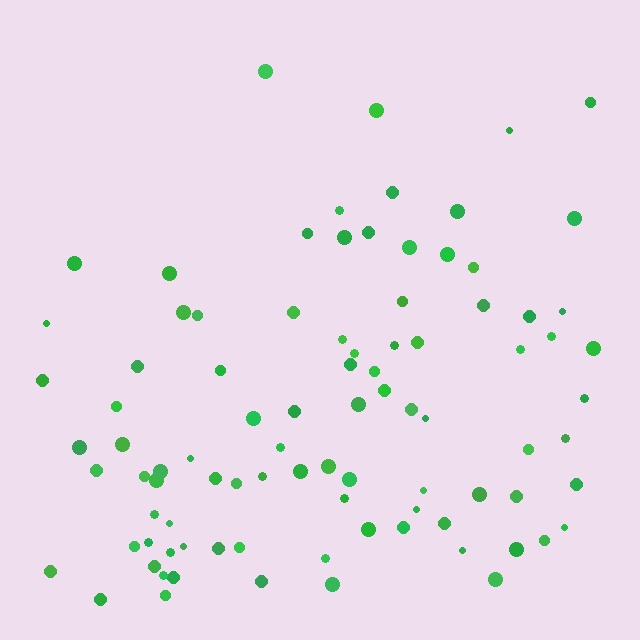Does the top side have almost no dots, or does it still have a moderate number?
Still a moderate number, just noticeably fewer than the bottom.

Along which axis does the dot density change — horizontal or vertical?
Vertical.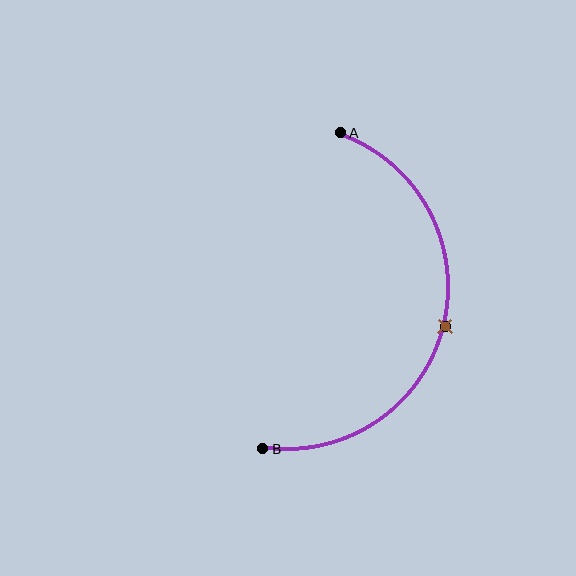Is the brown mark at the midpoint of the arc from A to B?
Yes. The brown mark lies on the arc at equal arc-length from both A and B — it is the arc midpoint.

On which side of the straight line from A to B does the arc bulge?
The arc bulges to the right of the straight line connecting A and B.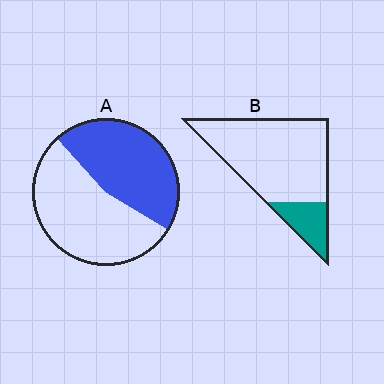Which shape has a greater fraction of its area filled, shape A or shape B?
Shape A.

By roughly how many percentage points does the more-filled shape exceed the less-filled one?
By roughly 25 percentage points (A over B).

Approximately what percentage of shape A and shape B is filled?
A is approximately 45% and B is approximately 20%.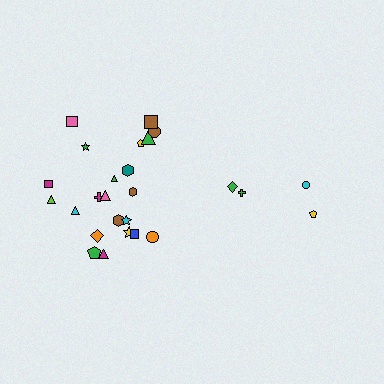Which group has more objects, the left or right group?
The left group.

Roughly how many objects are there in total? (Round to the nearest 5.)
Roughly 25 objects in total.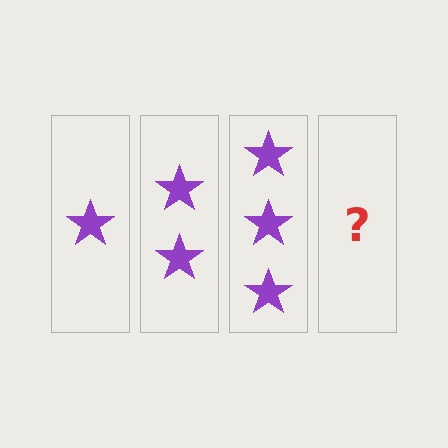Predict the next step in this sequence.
The next step is 4 stars.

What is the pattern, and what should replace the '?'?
The pattern is that each step adds one more star. The '?' should be 4 stars.